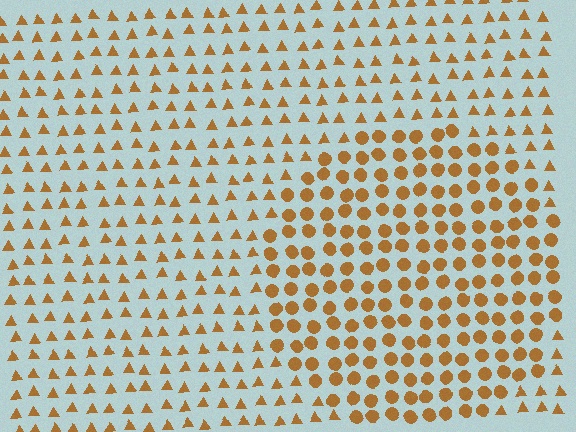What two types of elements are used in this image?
The image uses circles inside the circle region and triangles outside it.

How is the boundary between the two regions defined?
The boundary is defined by a change in element shape: circles inside vs. triangles outside. All elements share the same color and spacing.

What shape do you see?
I see a circle.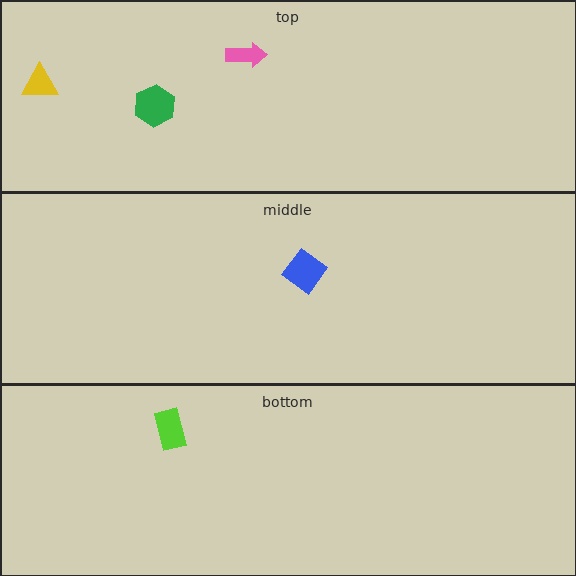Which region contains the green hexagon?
The top region.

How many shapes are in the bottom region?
1.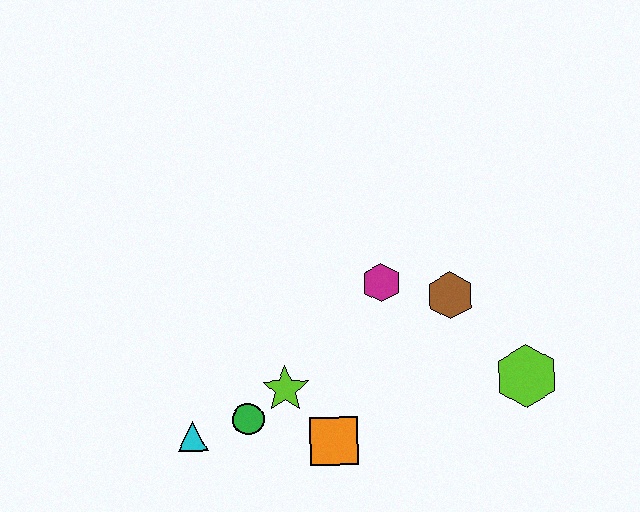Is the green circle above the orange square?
Yes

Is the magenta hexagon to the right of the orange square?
Yes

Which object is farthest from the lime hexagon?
The cyan triangle is farthest from the lime hexagon.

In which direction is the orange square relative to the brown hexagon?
The orange square is below the brown hexagon.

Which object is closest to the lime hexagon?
The brown hexagon is closest to the lime hexagon.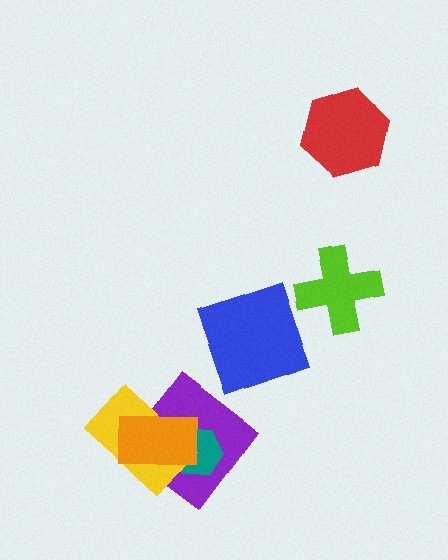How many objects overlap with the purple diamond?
3 objects overlap with the purple diamond.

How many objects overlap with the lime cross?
0 objects overlap with the lime cross.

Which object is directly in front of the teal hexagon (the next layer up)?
The yellow rectangle is directly in front of the teal hexagon.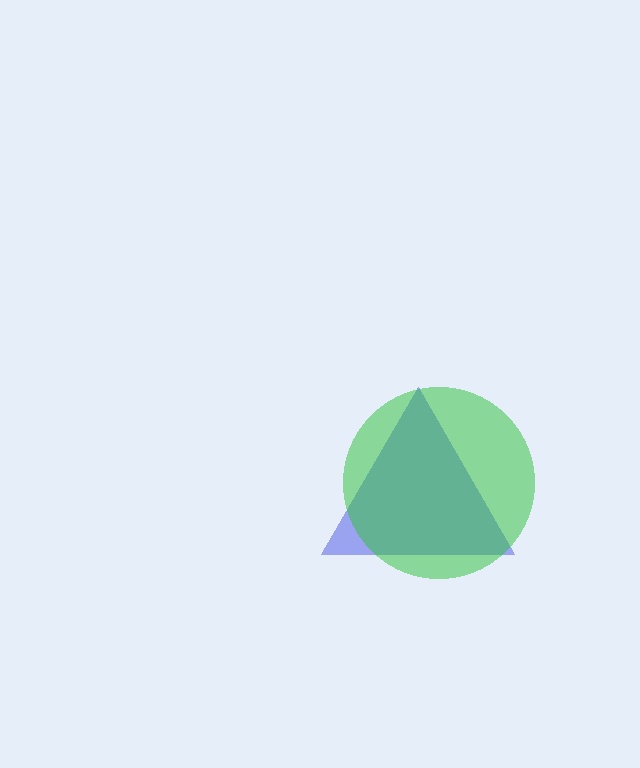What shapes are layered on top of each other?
The layered shapes are: a blue triangle, a green circle.